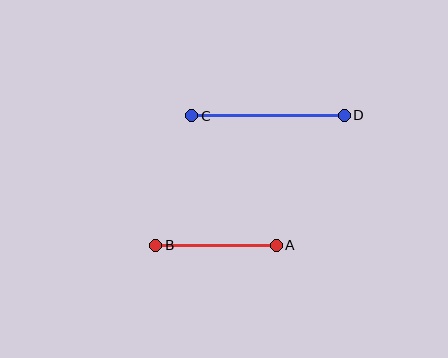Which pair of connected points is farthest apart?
Points C and D are farthest apart.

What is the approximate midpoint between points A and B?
The midpoint is at approximately (216, 245) pixels.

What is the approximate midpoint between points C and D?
The midpoint is at approximately (268, 115) pixels.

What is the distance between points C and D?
The distance is approximately 152 pixels.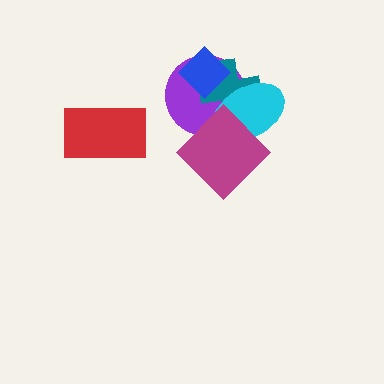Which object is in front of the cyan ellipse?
The magenta diamond is in front of the cyan ellipse.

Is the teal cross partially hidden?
Yes, it is partially covered by another shape.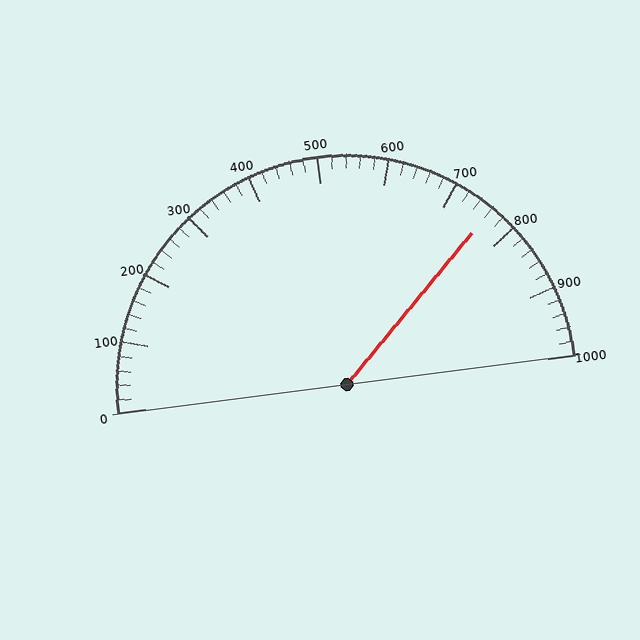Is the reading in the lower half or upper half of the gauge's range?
The reading is in the upper half of the range (0 to 1000).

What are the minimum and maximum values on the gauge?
The gauge ranges from 0 to 1000.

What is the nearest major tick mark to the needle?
The nearest major tick mark is 800.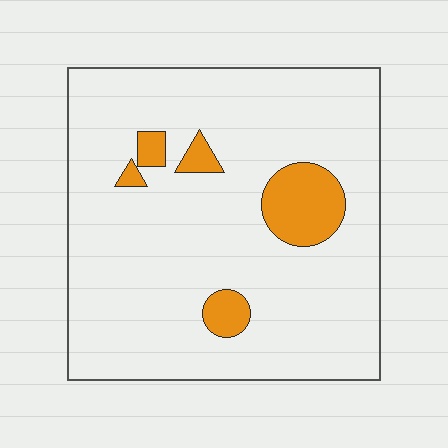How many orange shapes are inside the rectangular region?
5.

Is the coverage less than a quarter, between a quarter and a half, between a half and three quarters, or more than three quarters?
Less than a quarter.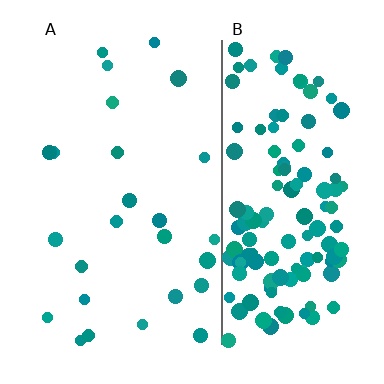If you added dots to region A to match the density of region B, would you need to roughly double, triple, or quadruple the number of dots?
Approximately quadruple.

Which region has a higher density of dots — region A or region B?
B (the right).